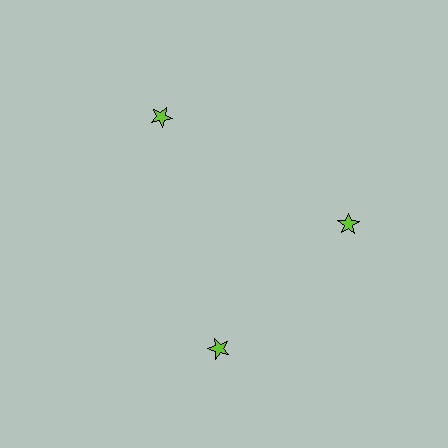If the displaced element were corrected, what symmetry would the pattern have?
It would have 3-fold rotational symmetry — the pattern would map onto itself every 120 degrees.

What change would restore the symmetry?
The symmetry would be restored by rotating it back into even spacing with its neighbors so that all 3 stars sit at equal angles and equal distance from the center.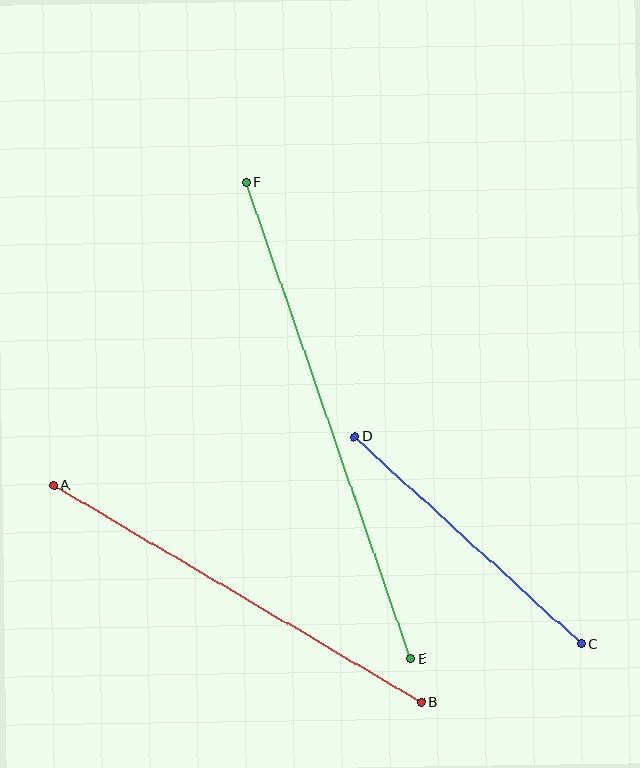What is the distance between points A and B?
The distance is approximately 427 pixels.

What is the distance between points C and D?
The distance is approximately 307 pixels.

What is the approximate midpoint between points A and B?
The midpoint is at approximately (237, 594) pixels.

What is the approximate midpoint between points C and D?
The midpoint is at approximately (468, 540) pixels.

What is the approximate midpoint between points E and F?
The midpoint is at approximately (329, 420) pixels.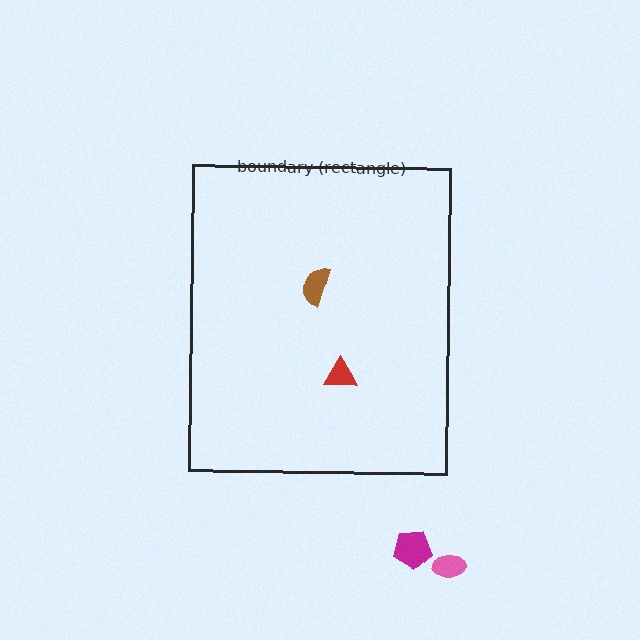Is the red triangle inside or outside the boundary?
Inside.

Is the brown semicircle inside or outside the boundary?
Inside.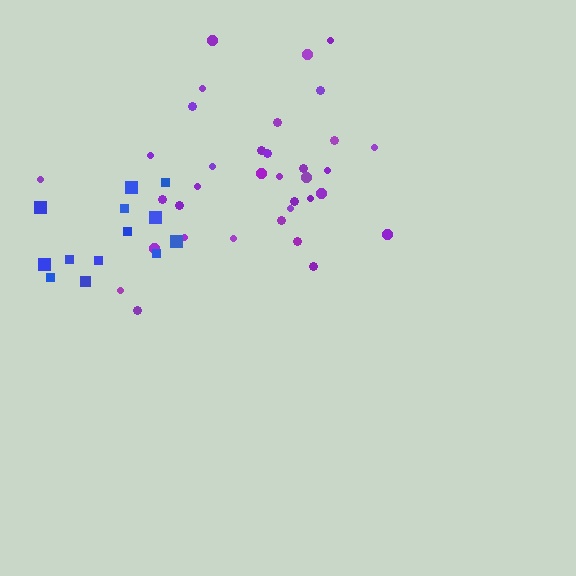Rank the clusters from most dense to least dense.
blue, purple.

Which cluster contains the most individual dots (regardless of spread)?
Purple (35).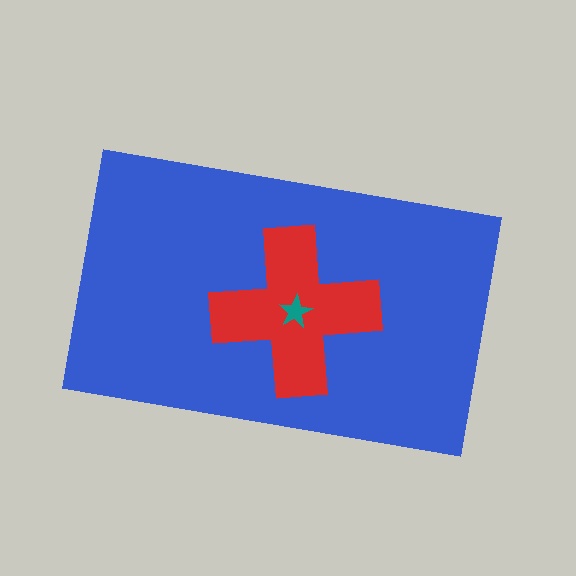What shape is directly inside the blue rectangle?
The red cross.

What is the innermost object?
The teal star.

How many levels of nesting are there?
3.